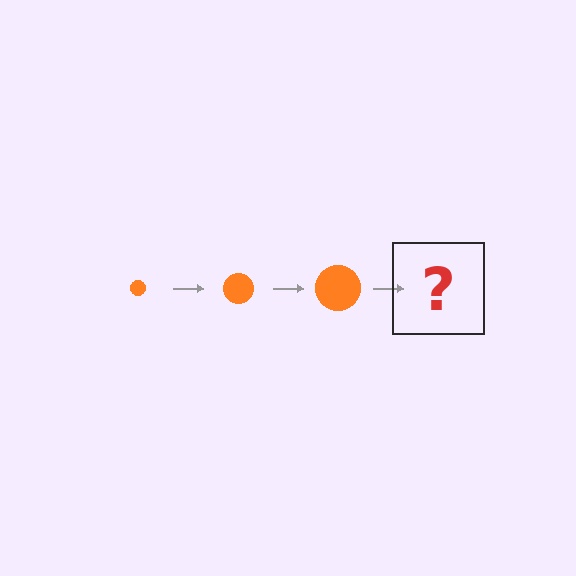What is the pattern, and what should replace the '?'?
The pattern is that the circle gets progressively larger each step. The '?' should be an orange circle, larger than the previous one.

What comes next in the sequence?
The next element should be an orange circle, larger than the previous one.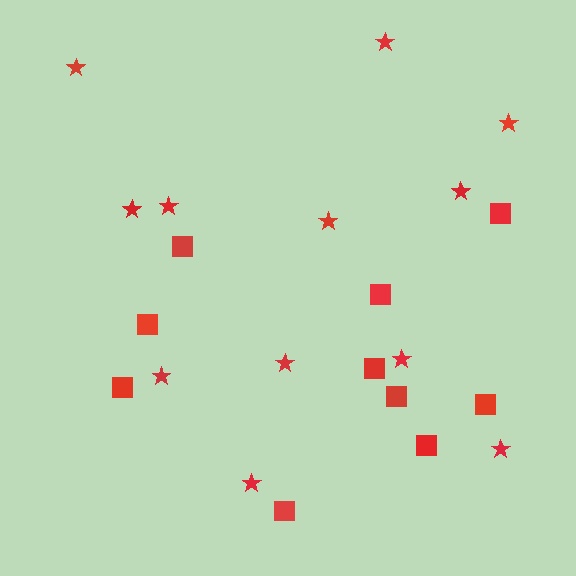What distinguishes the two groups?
There are 2 groups: one group of squares (10) and one group of stars (12).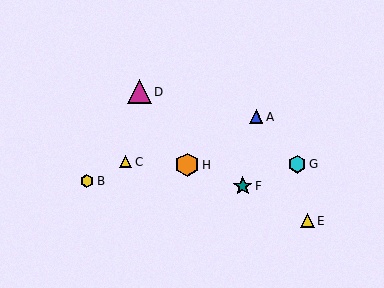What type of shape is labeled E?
Shape E is a yellow triangle.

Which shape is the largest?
The orange hexagon (labeled H) is the largest.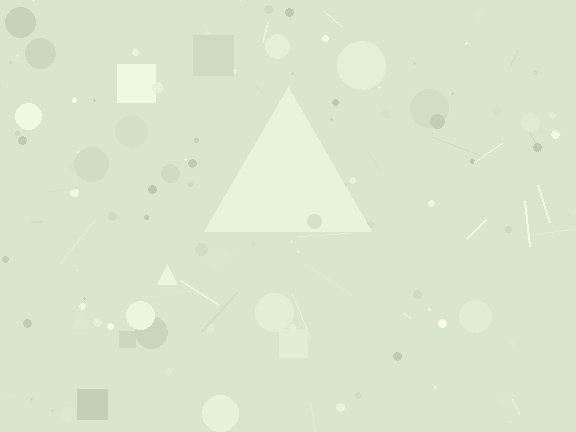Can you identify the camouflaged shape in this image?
The camouflaged shape is a triangle.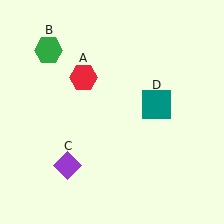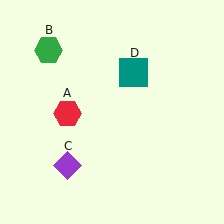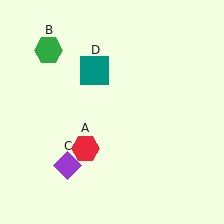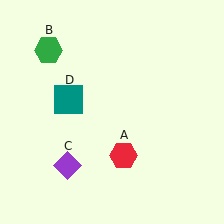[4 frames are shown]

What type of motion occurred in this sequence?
The red hexagon (object A), teal square (object D) rotated counterclockwise around the center of the scene.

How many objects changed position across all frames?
2 objects changed position: red hexagon (object A), teal square (object D).